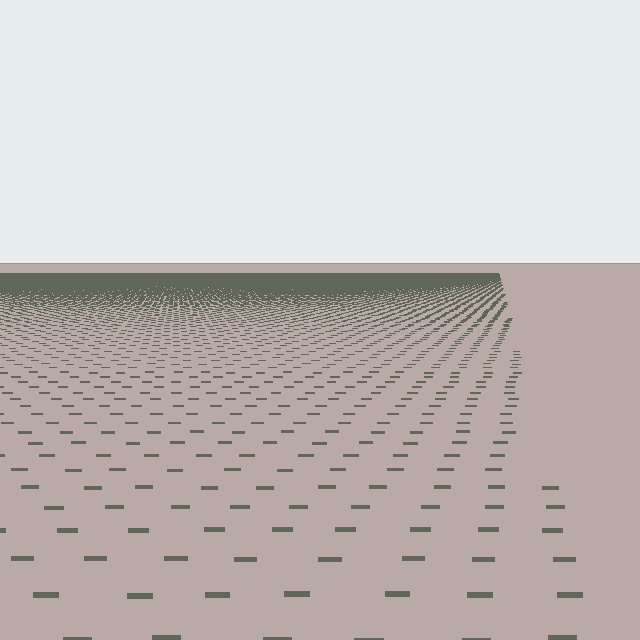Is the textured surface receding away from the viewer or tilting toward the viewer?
The surface is receding away from the viewer. Texture elements get smaller and denser toward the top.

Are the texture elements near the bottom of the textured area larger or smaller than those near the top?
Larger. Near the bottom, elements are closer to the viewer and appear at a bigger on-screen size.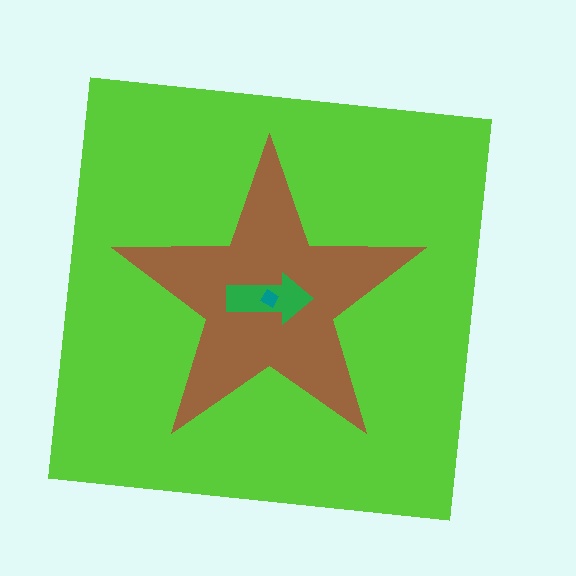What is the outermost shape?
The lime square.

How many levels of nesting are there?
4.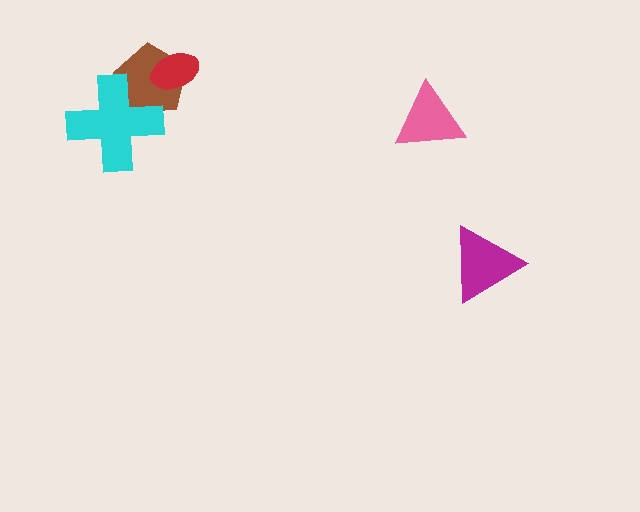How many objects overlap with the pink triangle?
0 objects overlap with the pink triangle.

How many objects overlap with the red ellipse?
1 object overlaps with the red ellipse.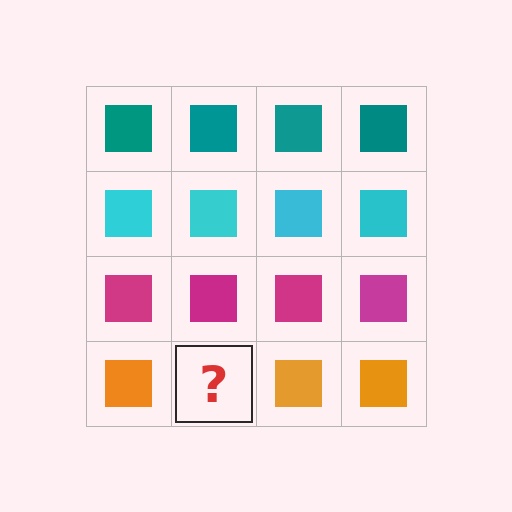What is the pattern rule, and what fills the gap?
The rule is that each row has a consistent color. The gap should be filled with an orange square.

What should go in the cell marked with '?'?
The missing cell should contain an orange square.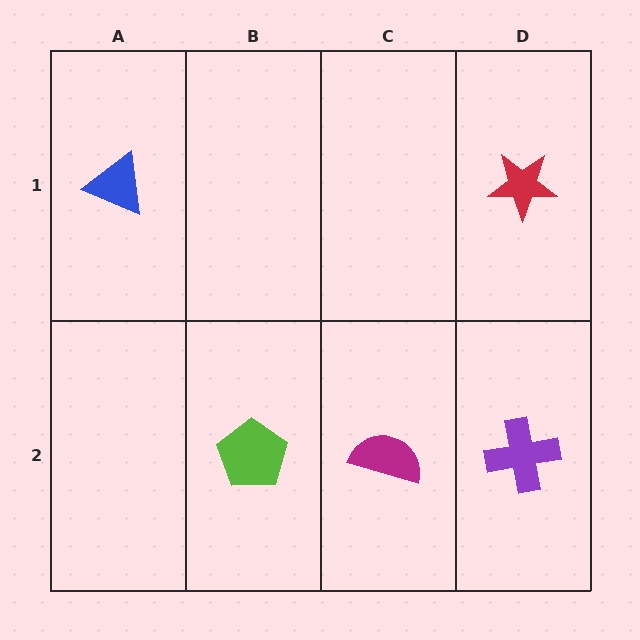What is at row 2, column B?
A lime pentagon.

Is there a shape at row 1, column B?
No, that cell is empty.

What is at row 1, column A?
A blue triangle.